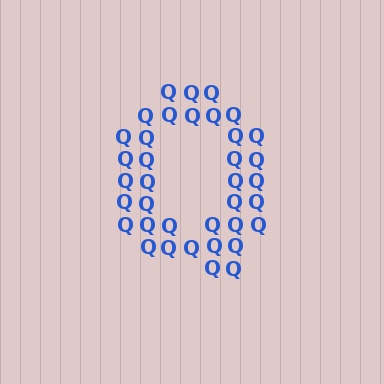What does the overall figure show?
The overall figure shows the letter Q.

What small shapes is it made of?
It is made of small letter Q's.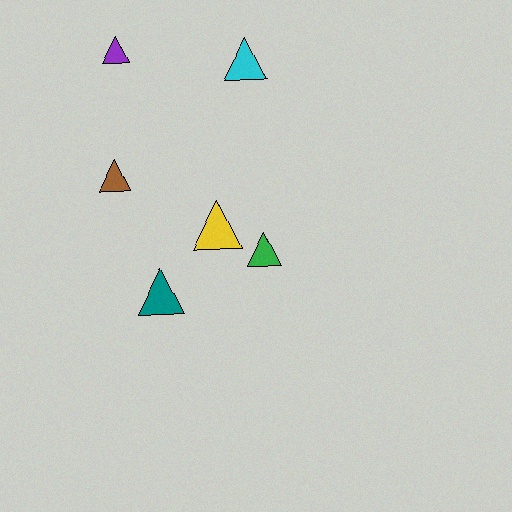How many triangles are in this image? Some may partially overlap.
There are 6 triangles.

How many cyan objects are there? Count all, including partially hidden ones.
There is 1 cyan object.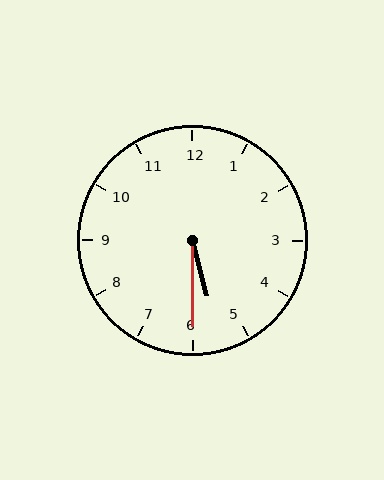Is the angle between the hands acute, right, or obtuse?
It is acute.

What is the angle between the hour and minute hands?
Approximately 15 degrees.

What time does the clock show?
5:30.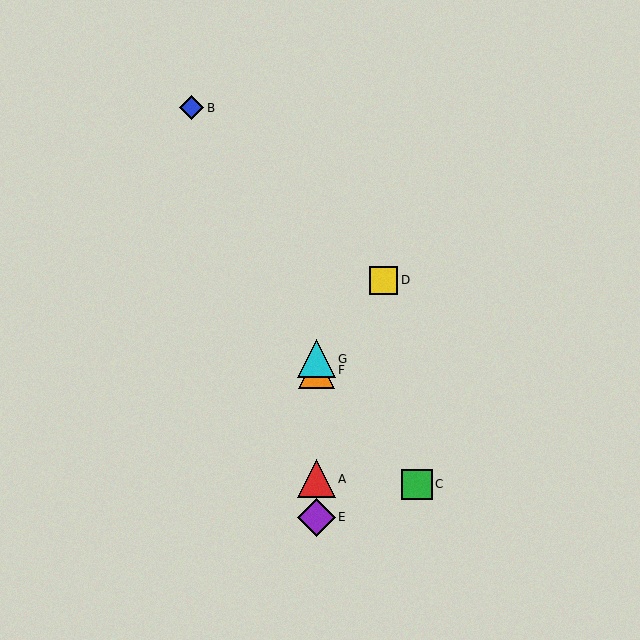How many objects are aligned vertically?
4 objects (A, E, F, G) are aligned vertically.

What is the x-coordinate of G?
Object G is at x≈316.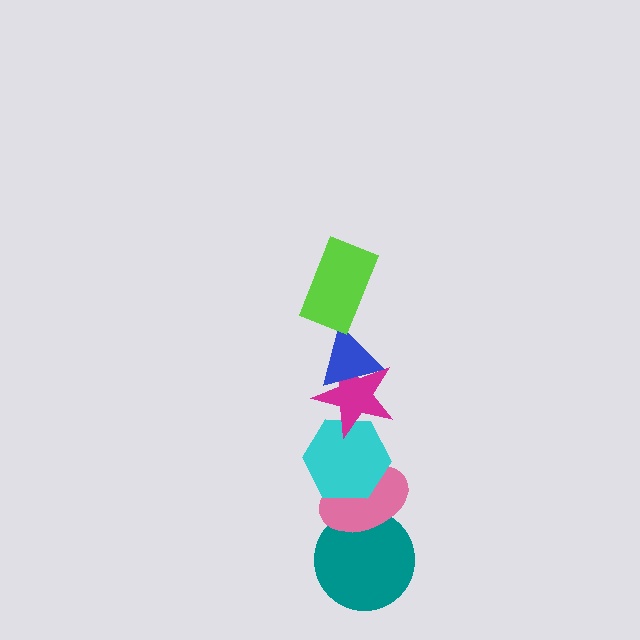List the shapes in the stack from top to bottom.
From top to bottom: the lime rectangle, the blue triangle, the magenta star, the cyan hexagon, the pink ellipse, the teal circle.